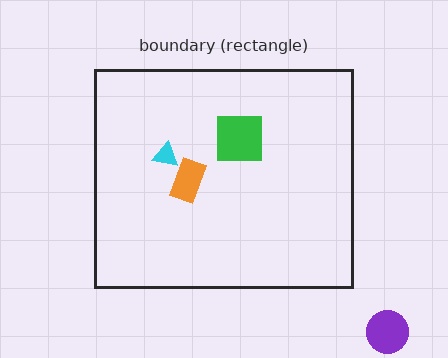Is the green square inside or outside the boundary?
Inside.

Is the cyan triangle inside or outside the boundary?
Inside.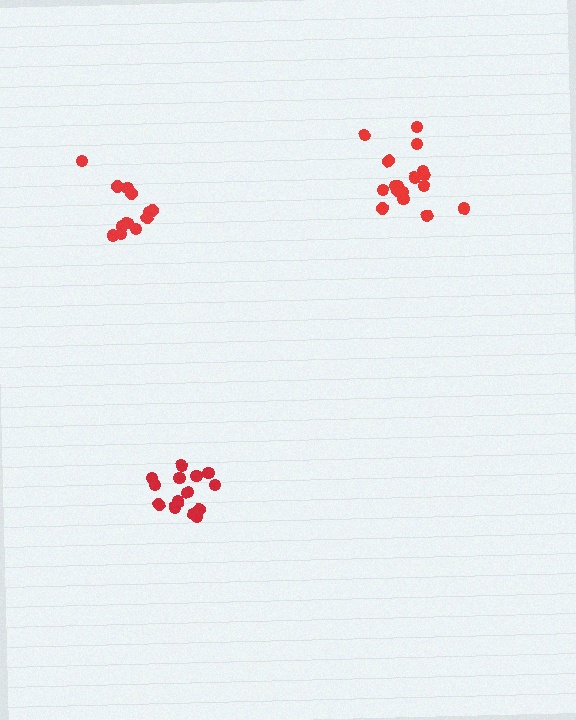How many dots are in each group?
Group 1: 12 dots, Group 2: 14 dots, Group 3: 17 dots (43 total).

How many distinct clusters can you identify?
There are 3 distinct clusters.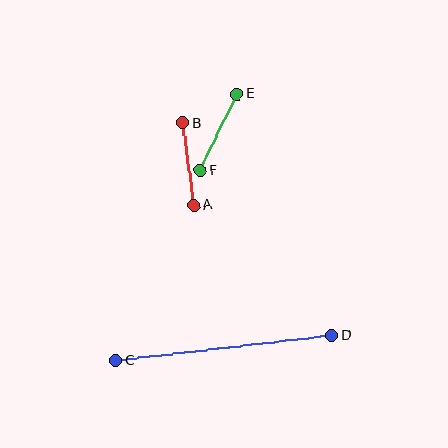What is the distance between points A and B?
The distance is approximately 83 pixels.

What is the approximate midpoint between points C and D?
The midpoint is at approximately (224, 348) pixels.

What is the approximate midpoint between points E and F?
The midpoint is at approximately (219, 132) pixels.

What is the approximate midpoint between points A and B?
The midpoint is at approximately (188, 164) pixels.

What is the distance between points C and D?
The distance is approximately 218 pixels.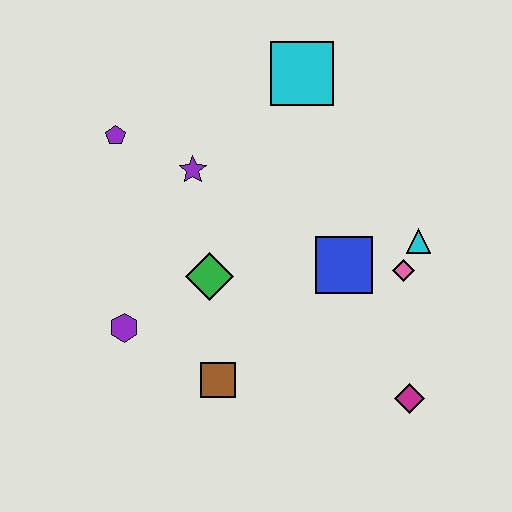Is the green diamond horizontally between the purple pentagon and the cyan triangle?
Yes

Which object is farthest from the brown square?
The cyan square is farthest from the brown square.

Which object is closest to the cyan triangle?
The pink diamond is closest to the cyan triangle.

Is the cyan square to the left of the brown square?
No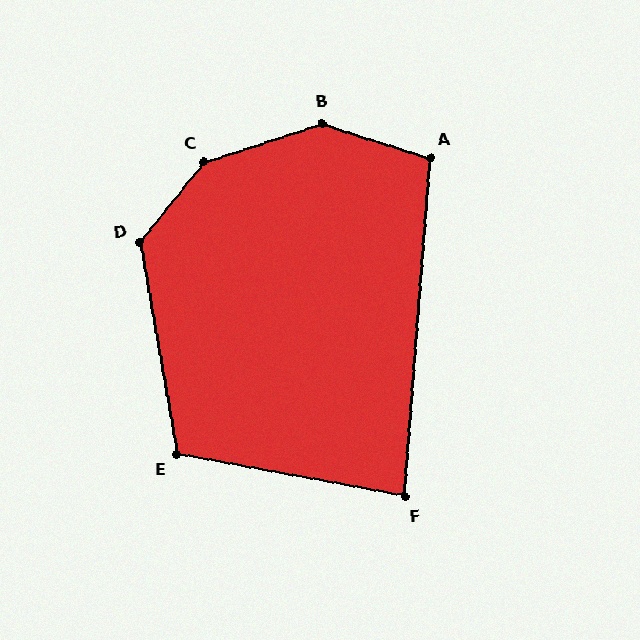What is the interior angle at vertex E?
Approximately 110 degrees (obtuse).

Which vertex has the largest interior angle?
C, at approximately 147 degrees.